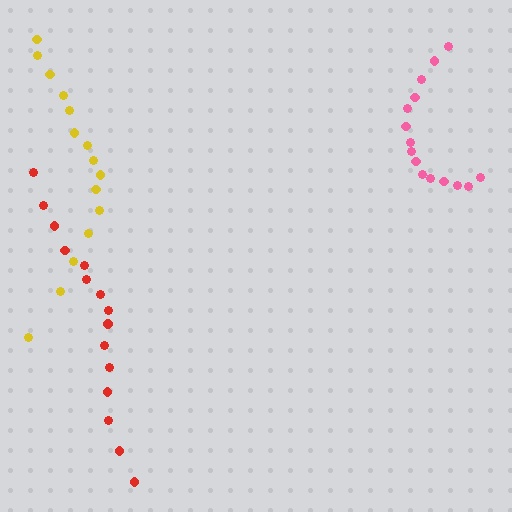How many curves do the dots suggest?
There are 3 distinct paths.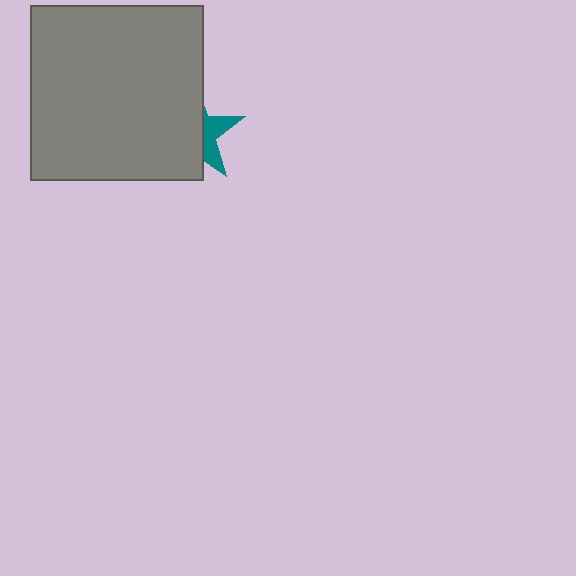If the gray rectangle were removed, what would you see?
You would see the complete teal star.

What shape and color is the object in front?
The object in front is a gray rectangle.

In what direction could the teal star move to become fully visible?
The teal star could move right. That would shift it out from behind the gray rectangle entirely.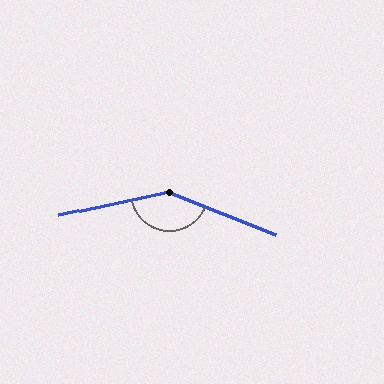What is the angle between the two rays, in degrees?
Approximately 146 degrees.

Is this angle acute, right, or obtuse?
It is obtuse.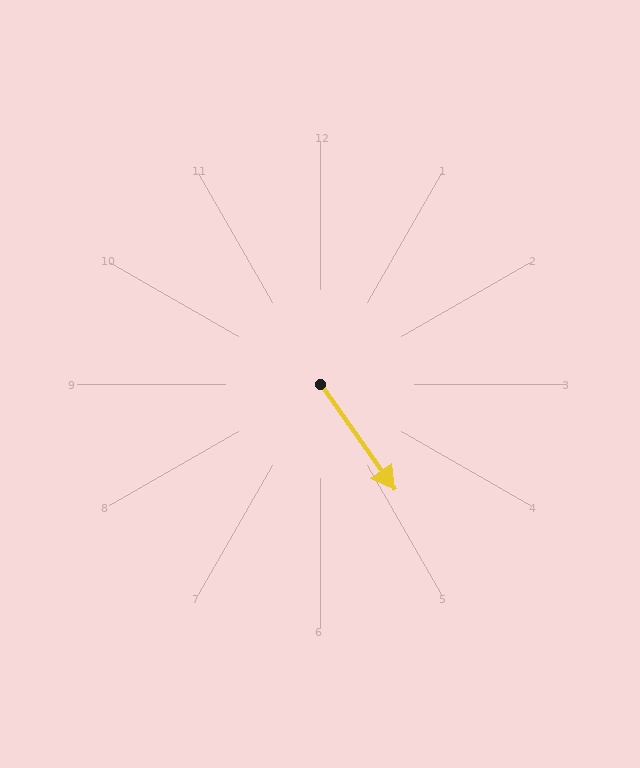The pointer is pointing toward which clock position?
Roughly 5 o'clock.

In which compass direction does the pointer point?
Southeast.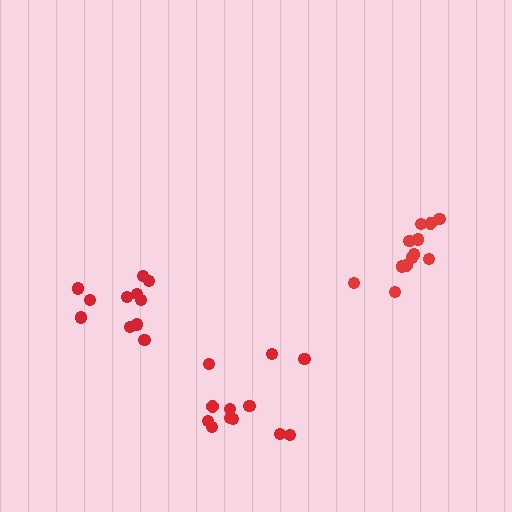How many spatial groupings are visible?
There are 3 spatial groupings.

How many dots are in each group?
Group 1: 12 dots, Group 2: 11 dots, Group 3: 12 dots (35 total).